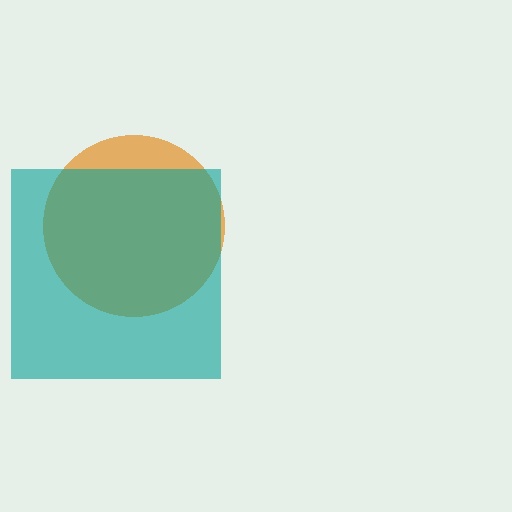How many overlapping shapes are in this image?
There are 2 overlapping shapes in the image.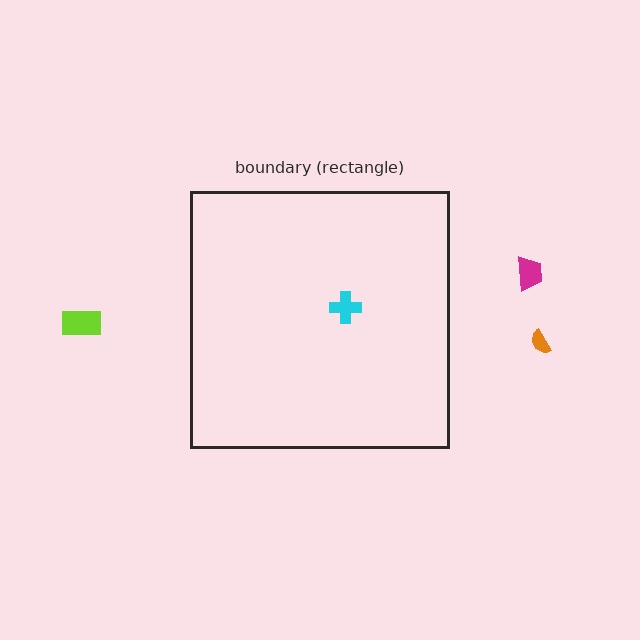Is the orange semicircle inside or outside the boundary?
Outside.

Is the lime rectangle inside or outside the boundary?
Outside.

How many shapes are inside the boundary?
1 inside, 3 outside.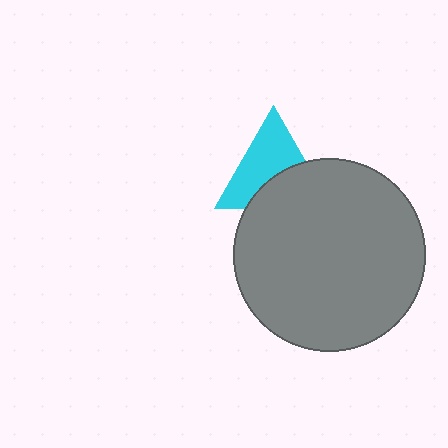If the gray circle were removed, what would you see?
You would see the complete cyan triangle.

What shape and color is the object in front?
The object in front is a gray circle.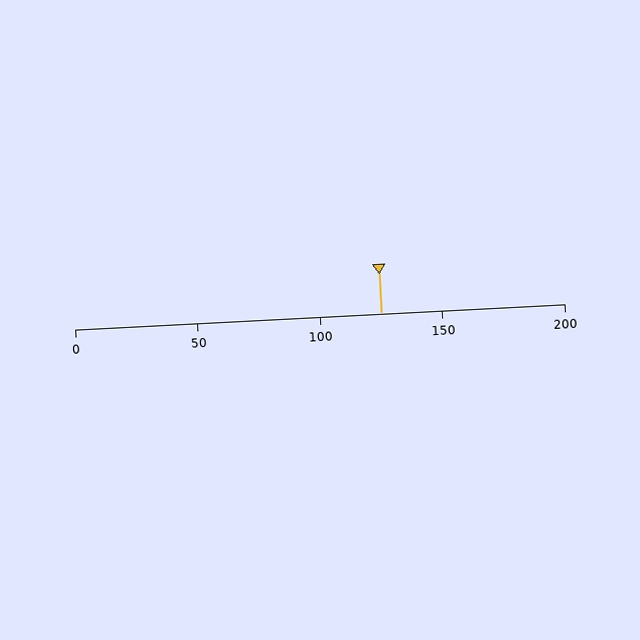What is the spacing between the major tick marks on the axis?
The major ticks are spaced 50 apart.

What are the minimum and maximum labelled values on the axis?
The axis runs from 0 to 200.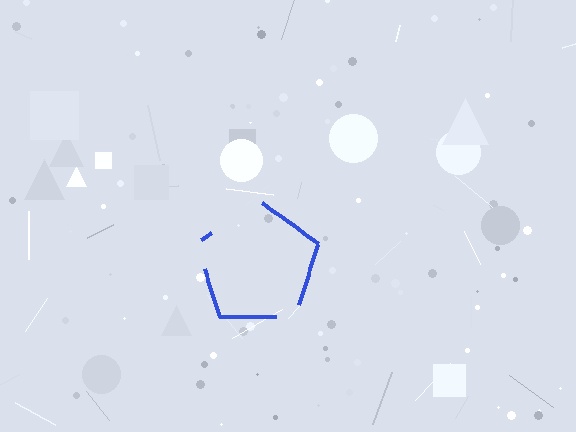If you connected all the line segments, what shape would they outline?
They would outline a pentagon.